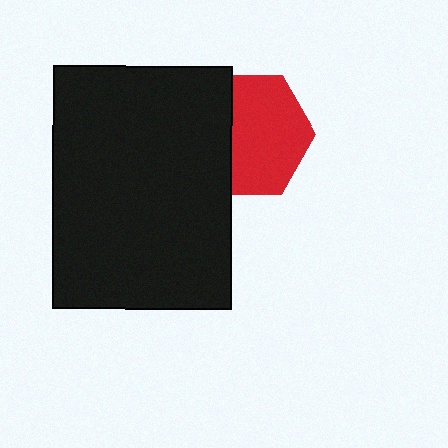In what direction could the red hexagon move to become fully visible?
The red hexagon could move right. That would shift it out from behind the black rectangle entirely.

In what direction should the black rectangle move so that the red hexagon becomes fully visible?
The black rectangle should move left. That is the shortest direction to clear the overlap and leave the red hexagon fully visible.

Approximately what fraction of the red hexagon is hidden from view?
Roughly 35% of the red hexagon is hidden behind the black rectangle.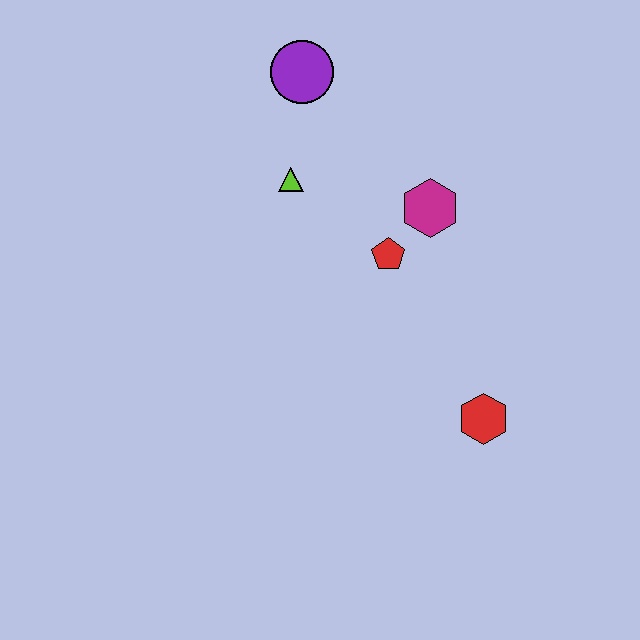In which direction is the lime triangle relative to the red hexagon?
The lime triangle is above the red hexagon.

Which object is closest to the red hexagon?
The red pentagon is closest to the red hexagon.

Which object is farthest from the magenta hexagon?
The red hexagon is farthest from the magenta hexagon.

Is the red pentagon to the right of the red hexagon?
No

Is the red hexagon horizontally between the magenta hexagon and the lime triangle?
No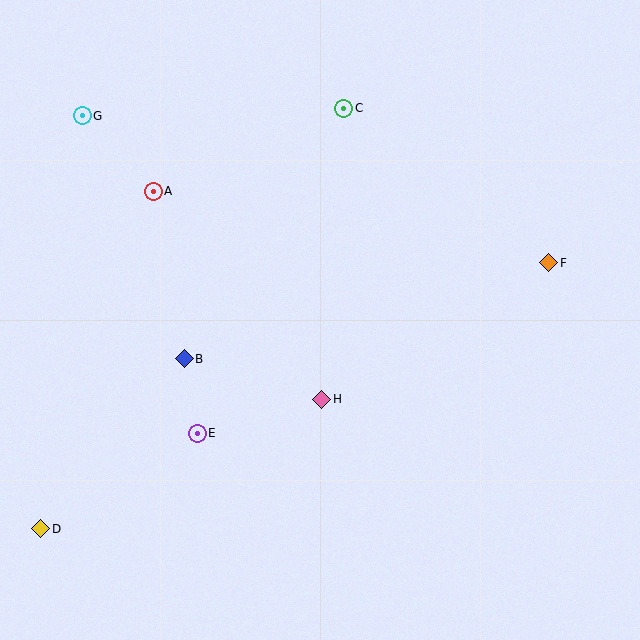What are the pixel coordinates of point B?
Point B is at (184, 359).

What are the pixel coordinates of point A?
Point A is at (153, 191).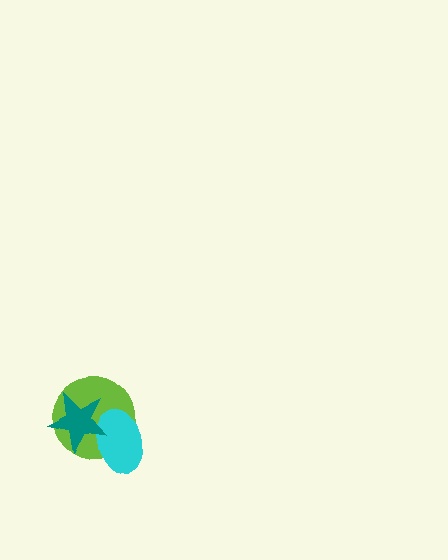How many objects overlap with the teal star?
2 objects overlap with the teal star.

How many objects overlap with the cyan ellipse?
2 objects overlap with the cyan ellipse.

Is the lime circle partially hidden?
Yes, it is partially covered by another shape.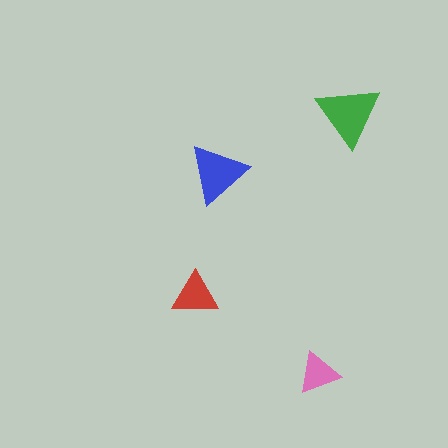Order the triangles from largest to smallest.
the green one, the blue one, the red one, the pink one.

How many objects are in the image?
There are 4 objects in the image.